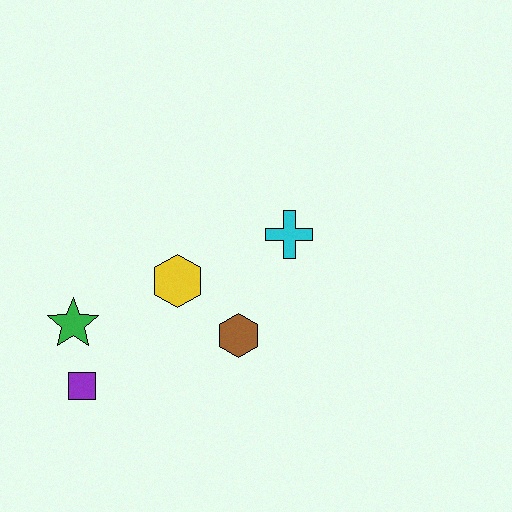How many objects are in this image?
There are 5 objects.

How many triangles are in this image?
There are no triangles.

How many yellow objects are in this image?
There is 1 yellow object.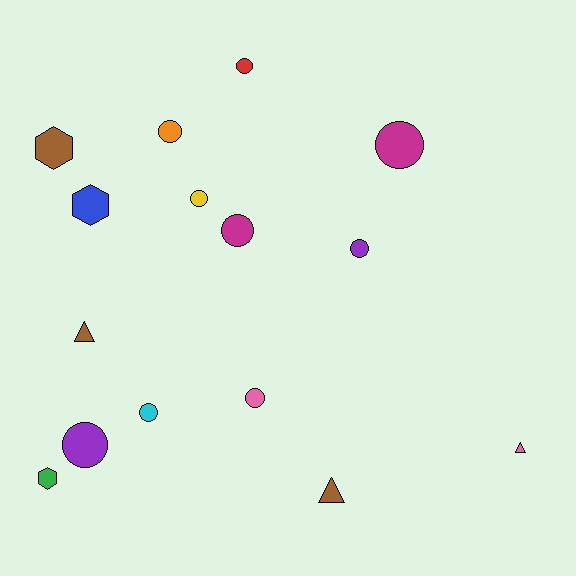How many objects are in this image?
There are 15 objects.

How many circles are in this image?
There are 9 circles.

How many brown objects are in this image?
There are 3 brown objects.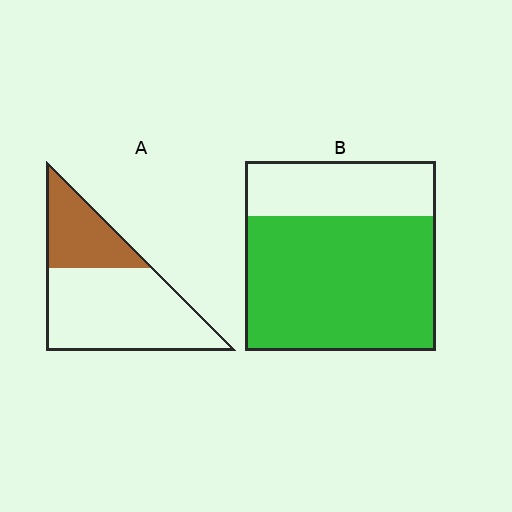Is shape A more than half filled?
No.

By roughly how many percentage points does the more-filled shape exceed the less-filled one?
By roughly 40 percentage points (B over A).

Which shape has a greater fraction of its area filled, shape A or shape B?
Shape B.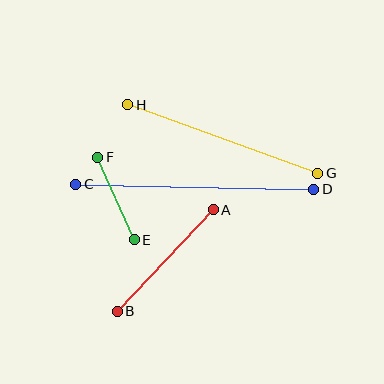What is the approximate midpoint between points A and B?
The midpoint is at approximately (165, 260) pixels.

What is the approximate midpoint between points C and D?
The midpoint is at approximately (195, 187) pixels.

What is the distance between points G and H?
The distance is approximately 202 pixels.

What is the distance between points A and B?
The distance is approximately 140 pixels.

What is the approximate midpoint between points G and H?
The midpoint is at approximately (223, 139) pixels.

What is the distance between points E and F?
The distance is approximately 90 pixels.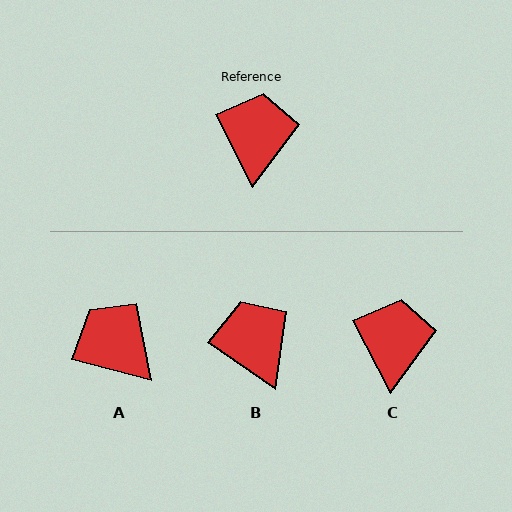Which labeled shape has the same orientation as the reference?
C.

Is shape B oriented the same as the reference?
No, it is off by about 28 degrees.